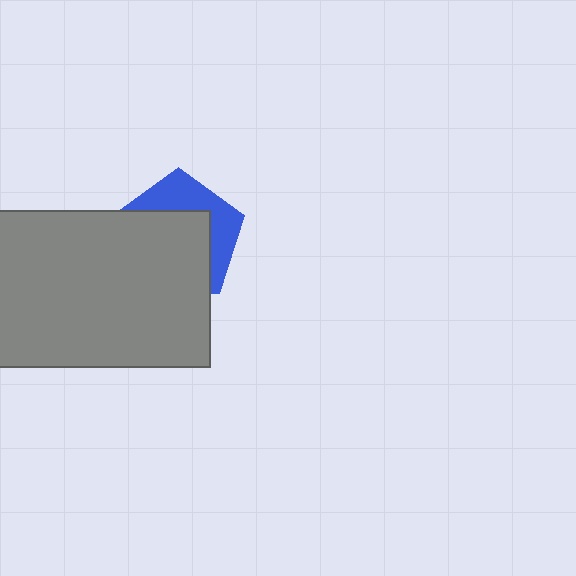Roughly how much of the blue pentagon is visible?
A small part of it is visible (roughly 37%).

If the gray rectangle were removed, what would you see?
You would see the complete blue pentagon.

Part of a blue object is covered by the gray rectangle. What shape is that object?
It is a pentagon.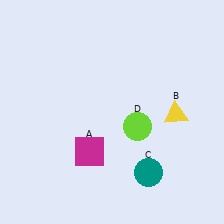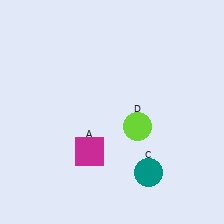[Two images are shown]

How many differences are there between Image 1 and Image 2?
There is 1 difference between the two images.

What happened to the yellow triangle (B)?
The yellow triangle (B) was removed in Image 2. It was in the bottom-right area of Image 1.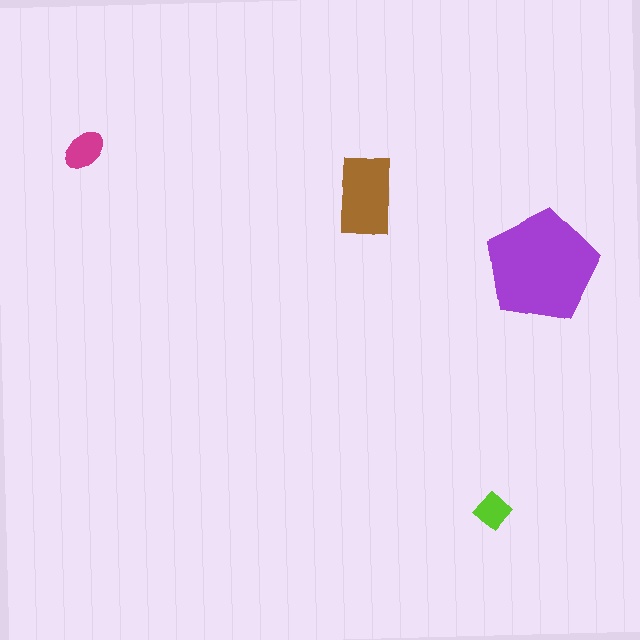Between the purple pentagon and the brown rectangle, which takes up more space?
The purple pentagon.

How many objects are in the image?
There are 4 objects in the image.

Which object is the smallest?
The lime diamond.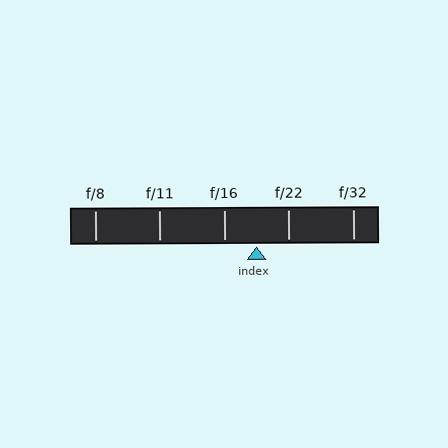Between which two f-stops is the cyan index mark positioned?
The index mark is between f/16 and f/22.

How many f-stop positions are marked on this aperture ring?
There are 5 f-stop positions marked.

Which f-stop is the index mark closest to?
The index mark is closest to f/22.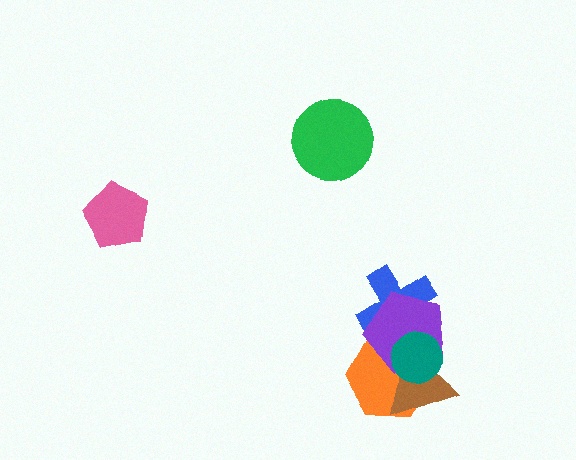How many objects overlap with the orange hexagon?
4 objects overlap with the orange hexagon.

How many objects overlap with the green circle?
0 objects overlap with the green circle.